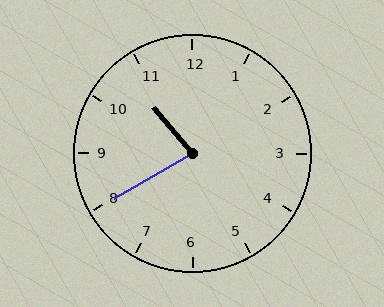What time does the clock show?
10:40.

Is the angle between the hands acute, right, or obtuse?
It is acute.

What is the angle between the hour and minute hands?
Approximately 80 degrees.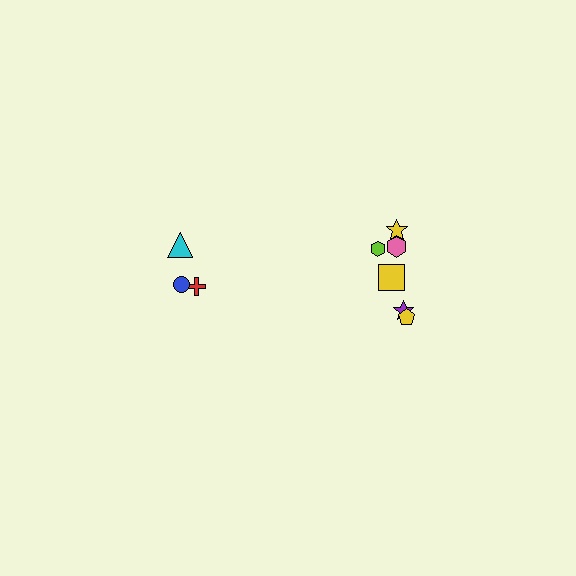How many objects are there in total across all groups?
There are 9 objects.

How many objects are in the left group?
There are 3 objects.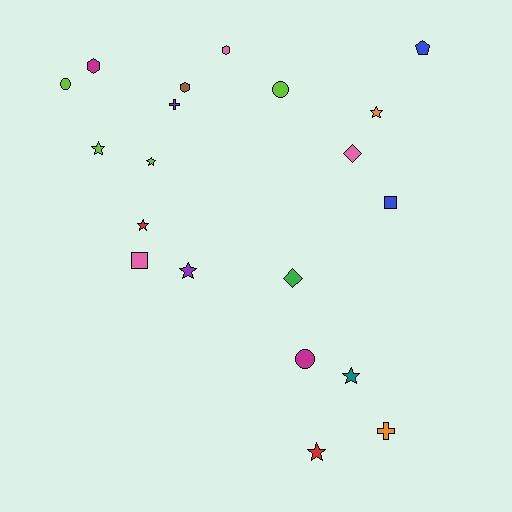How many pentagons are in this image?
There is 1 pentagon.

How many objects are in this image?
There are 20 objects.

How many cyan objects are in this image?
There are no cyan objects.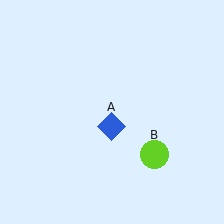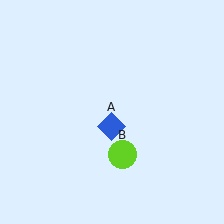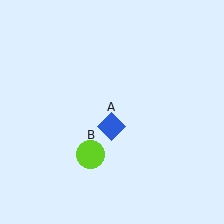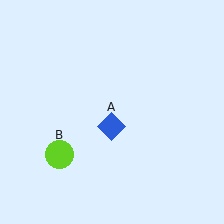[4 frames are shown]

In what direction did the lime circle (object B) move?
The lime circle (object B) moved left.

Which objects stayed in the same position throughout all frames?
Blue diamond (object A) remained stationary.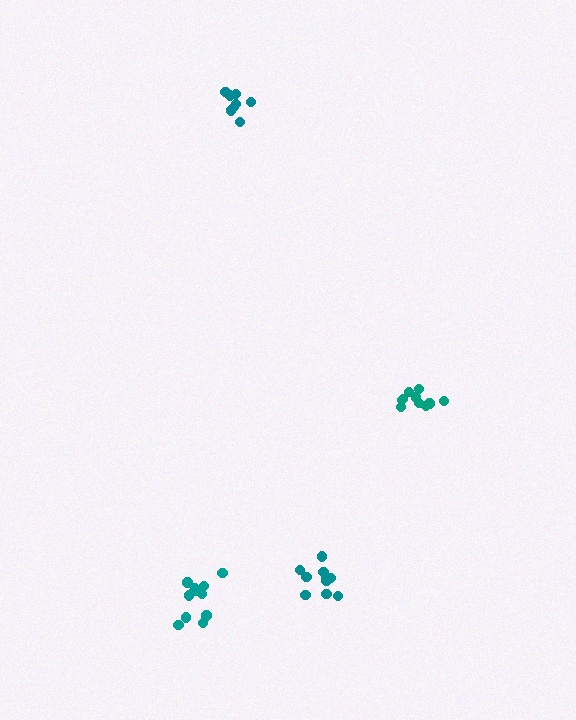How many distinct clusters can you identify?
There are 4 distinct clusters.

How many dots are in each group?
Group 1: 12 dots, Group 2: 10 dots, Group 3: 10 dots, Group 4: 8 dots (40 total).